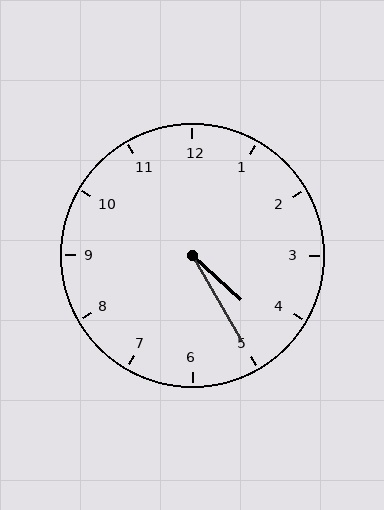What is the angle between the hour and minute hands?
Approximately 18 degrees.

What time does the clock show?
4:25.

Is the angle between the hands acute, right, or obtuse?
It is acute.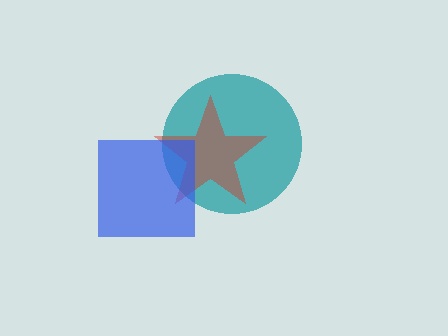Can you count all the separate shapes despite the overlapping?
Yes, there are 3 separate shapes.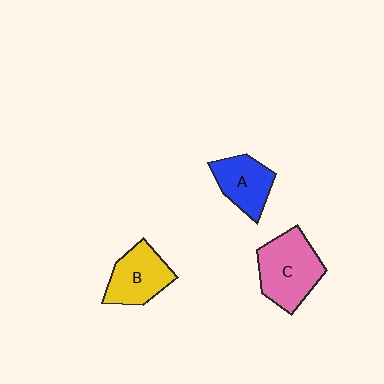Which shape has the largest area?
Shape C (pink).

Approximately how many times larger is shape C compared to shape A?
Approximately 1.4 times.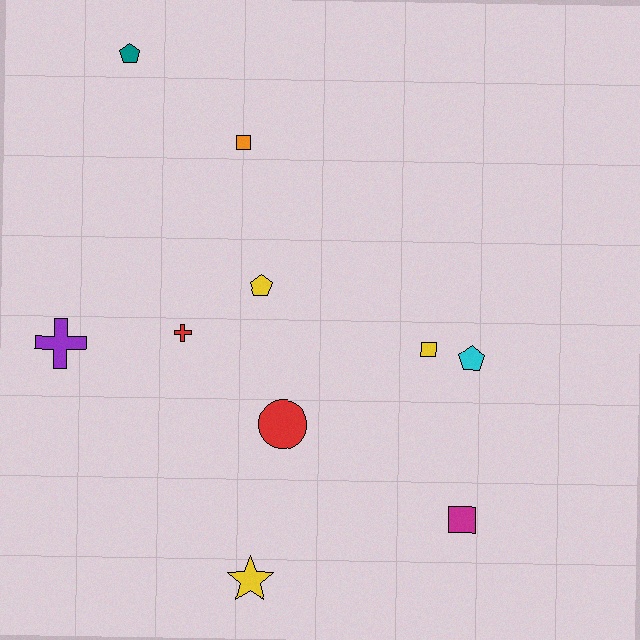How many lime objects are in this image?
There are no lime objects.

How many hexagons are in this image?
There are no hexagons.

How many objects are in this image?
There are 10 objects.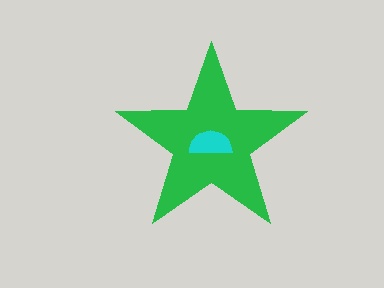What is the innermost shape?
The cyan semicircle.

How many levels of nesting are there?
2.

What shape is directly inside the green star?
The cyan semicircle.